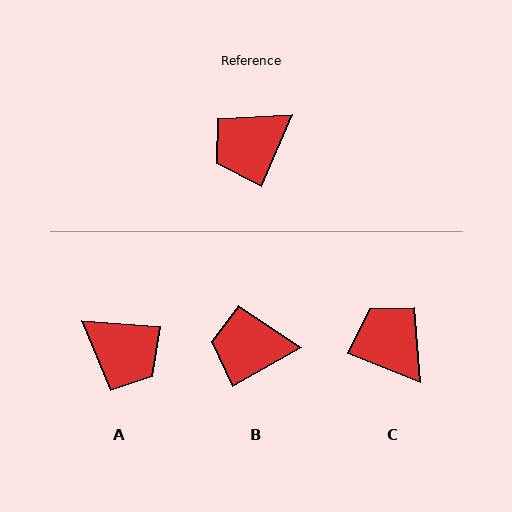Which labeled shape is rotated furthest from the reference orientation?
A, about 110 degrees away.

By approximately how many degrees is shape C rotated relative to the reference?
Approximately 88 degrees clockwise.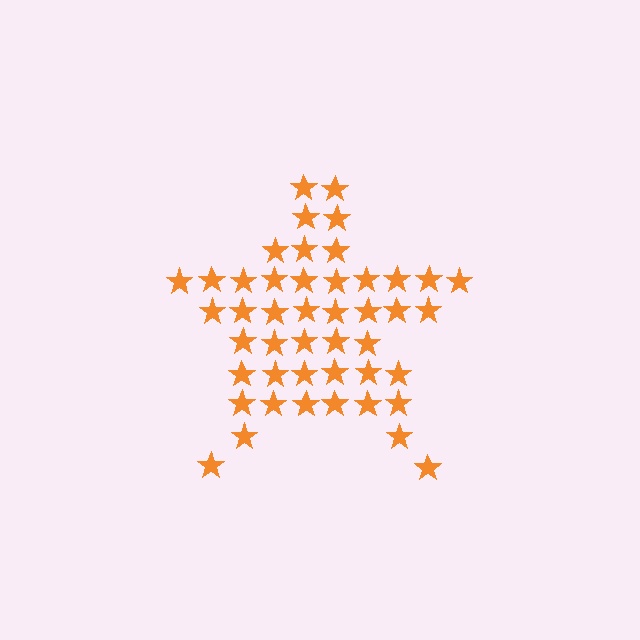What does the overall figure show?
The overall figure shows a star.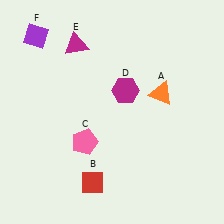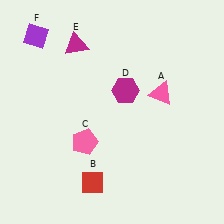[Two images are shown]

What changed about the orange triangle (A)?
In Image 1, A is orange. In Image 2, it changed to pink.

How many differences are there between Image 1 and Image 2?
There is 1 difference between the two images.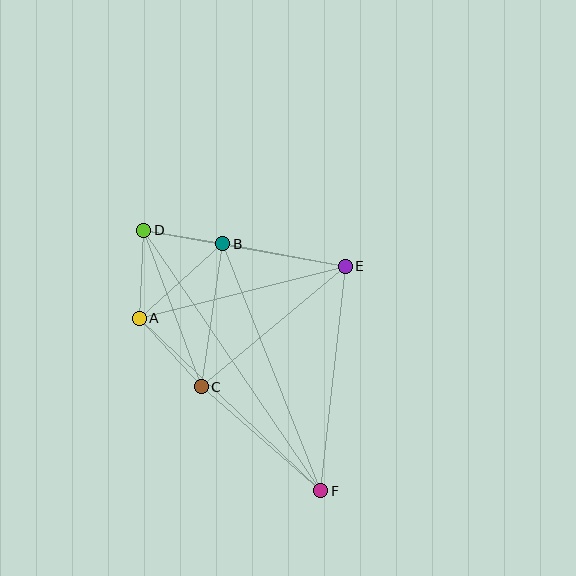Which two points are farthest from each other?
Points D and F are farthest from each other.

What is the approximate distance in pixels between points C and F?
The distance between C and F is approximately 158 pixels.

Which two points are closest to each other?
Points B and D are closest to each other.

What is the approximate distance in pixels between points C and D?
The distance between C and D is approximately 167 pixels.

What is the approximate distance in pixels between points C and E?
The distance between C and E is approximately 188 pixels.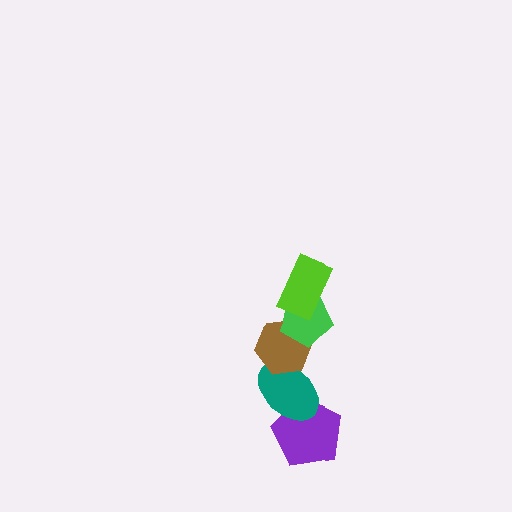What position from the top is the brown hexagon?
The brown hexagon is 3rd from the top.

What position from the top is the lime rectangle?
The lime rectangle is 1st from the top.